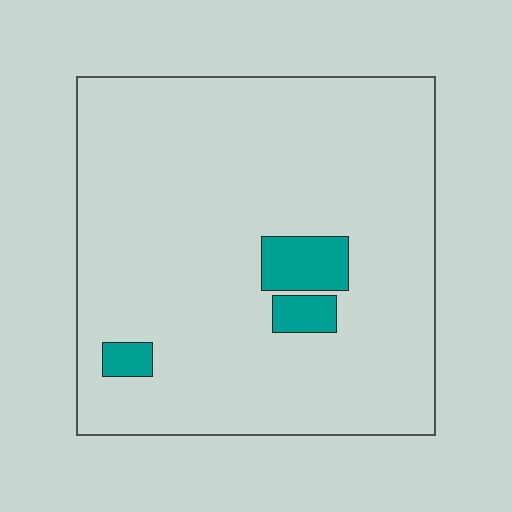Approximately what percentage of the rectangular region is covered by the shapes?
Approximately 5%.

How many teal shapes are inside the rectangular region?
3.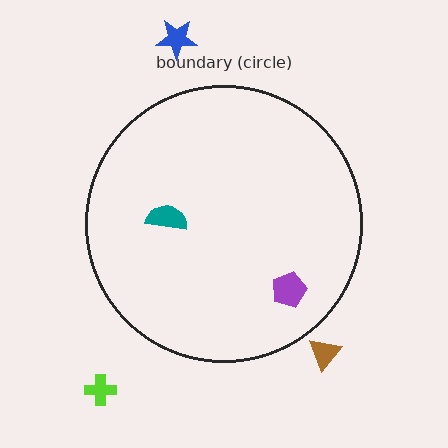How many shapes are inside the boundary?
2 inside, 3 outside.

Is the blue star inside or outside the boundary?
Outside.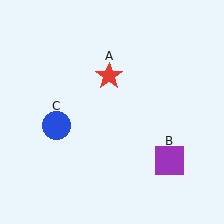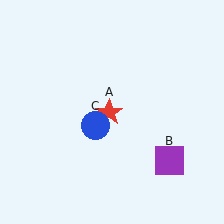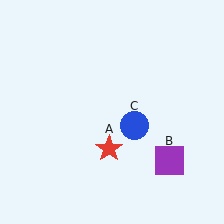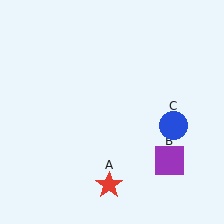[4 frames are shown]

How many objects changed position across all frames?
2 objects changed position: red star (object A), blue circle (object C).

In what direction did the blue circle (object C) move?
The blue circle (object C) moved right.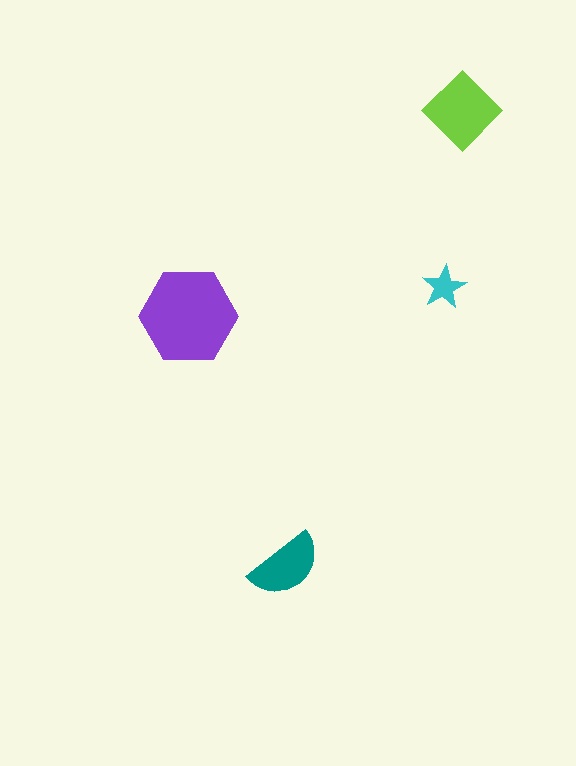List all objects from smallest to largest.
The cyan star, the teal semicircle, the lime diamond, the purple hexagon.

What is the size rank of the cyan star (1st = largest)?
4th.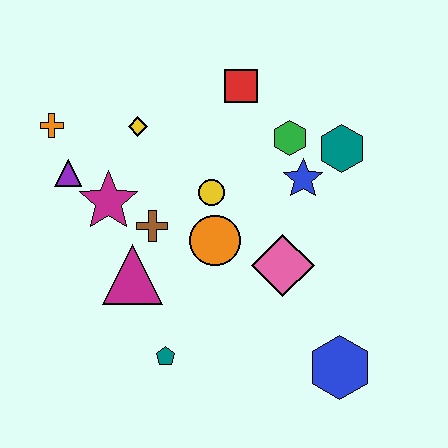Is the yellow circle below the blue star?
Yes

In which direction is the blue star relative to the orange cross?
The blue star is to the right of the orange cross.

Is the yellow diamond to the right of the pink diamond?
No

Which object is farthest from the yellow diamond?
The blue hexagon is farthest from the yellow diamond.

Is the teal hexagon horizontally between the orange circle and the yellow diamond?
No